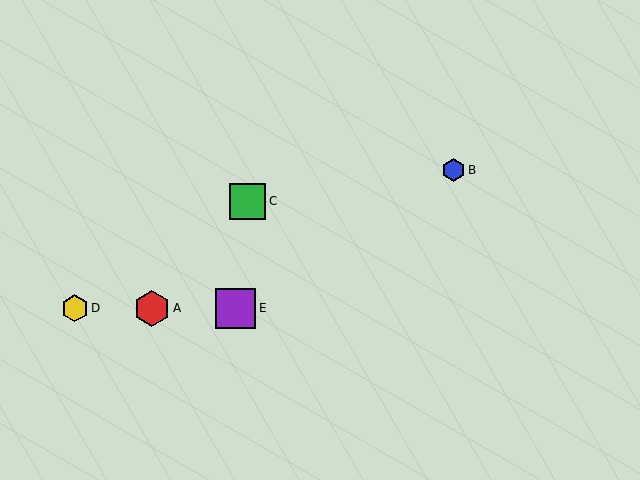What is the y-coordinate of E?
Object E is at y≈308.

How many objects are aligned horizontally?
3 objects (A, D, E) are aligned horizontally.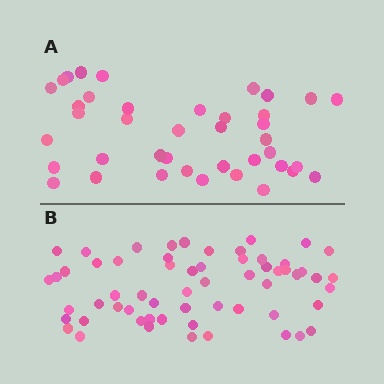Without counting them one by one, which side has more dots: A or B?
Region B (the bottom region) has more dots.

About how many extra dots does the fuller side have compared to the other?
Region B has approximately 20 more dots than region A.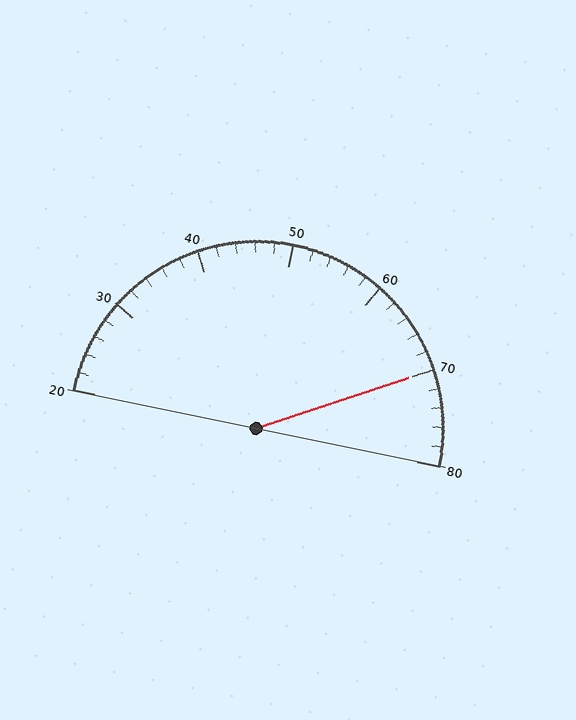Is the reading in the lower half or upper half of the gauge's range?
The reading is in the upper half of the range (20 to 80).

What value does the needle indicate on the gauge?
The needle indicates approximately 70.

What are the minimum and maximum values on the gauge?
The gauge ranges from 20 to 80.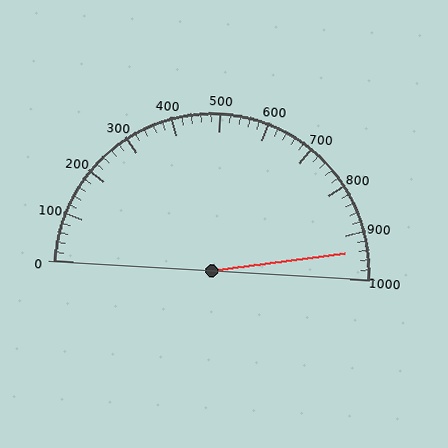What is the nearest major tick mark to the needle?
The nearest major tick mark is 900.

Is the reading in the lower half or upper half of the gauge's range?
The reading is in the upper half of the range (0 to 1000).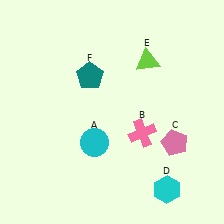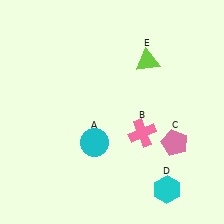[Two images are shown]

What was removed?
The teal pentagon (F) was removed in Image 2.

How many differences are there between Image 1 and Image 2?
There is 1 difference between the two images.